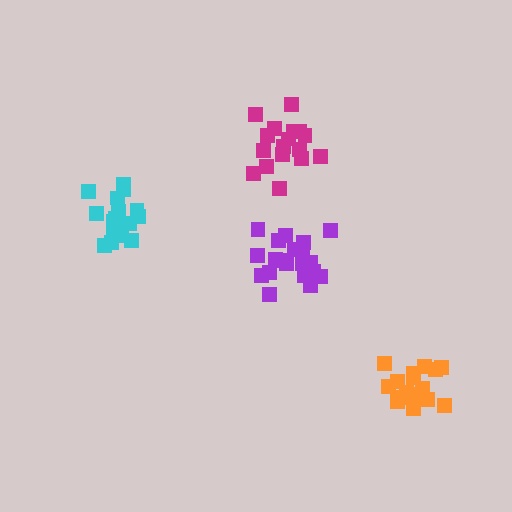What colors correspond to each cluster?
The clusters are colored: purple, orange, magenta, cyan.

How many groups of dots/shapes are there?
There are 4 groups.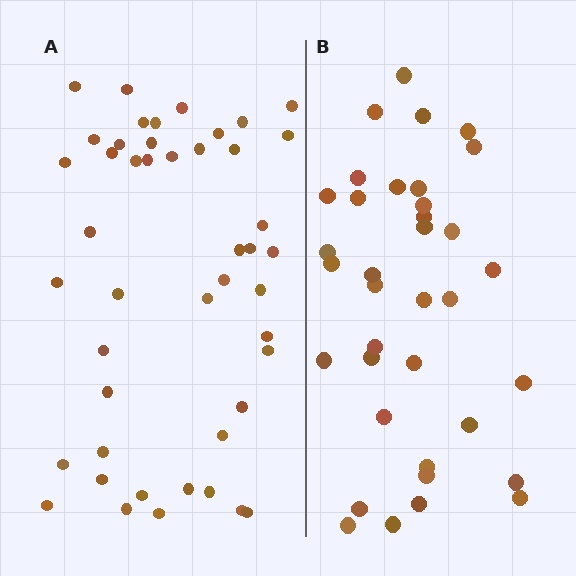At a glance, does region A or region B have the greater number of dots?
Region A (the left region) has more dots.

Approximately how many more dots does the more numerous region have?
Region A has roughly 10 or so more dots than region B.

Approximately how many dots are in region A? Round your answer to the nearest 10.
About 50 dots. (The exact count is 46, which rounds to 50.)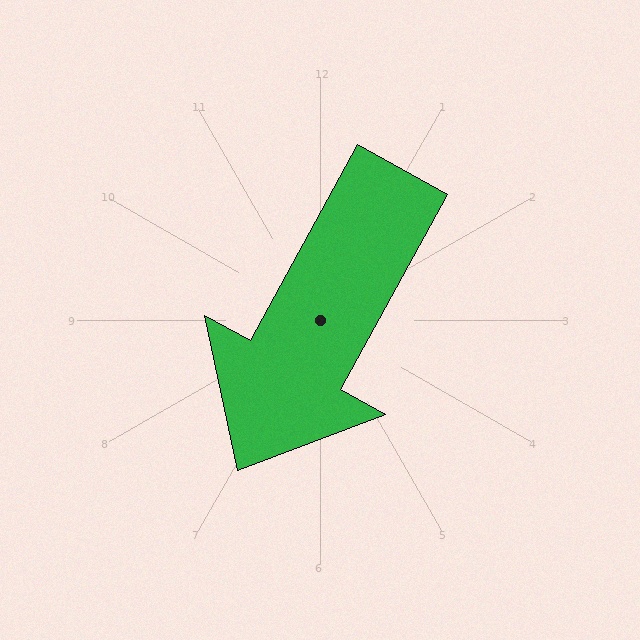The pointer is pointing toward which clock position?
Roughly 7 o'clock.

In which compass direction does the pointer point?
Southwest.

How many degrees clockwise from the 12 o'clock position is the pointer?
Approximately 209 degrees.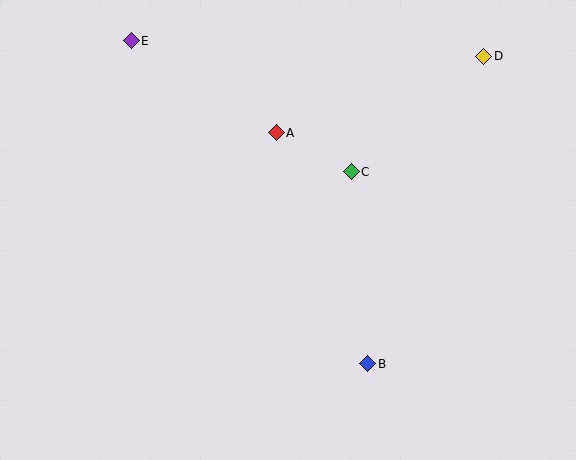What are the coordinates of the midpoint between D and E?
The midpoint between D and E is at (307, 48).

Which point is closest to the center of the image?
Point C at (351, 172) is closest to the center.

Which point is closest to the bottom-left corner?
Point B is closest to the bottom-left corner.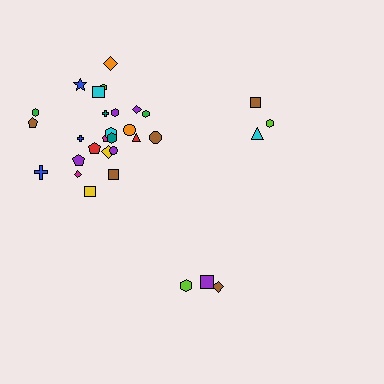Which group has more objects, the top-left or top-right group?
The top-left group.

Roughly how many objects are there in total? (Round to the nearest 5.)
Roughly 30 objects in total.